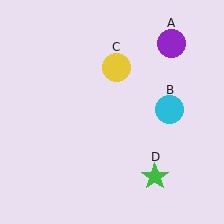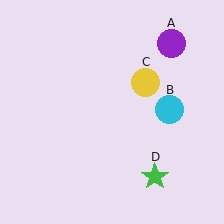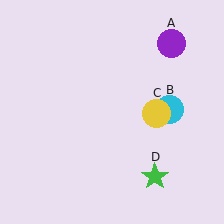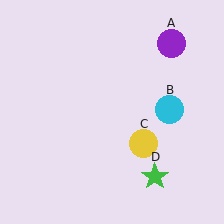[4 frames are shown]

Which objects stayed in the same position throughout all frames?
Purple circle (object A) and cyan circle (object B) and green star (object D) remained stationary.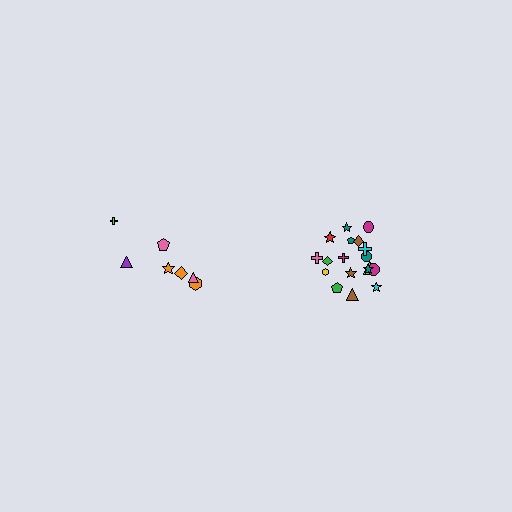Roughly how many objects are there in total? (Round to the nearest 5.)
Roughly 25 objects in total.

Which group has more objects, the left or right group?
The right group.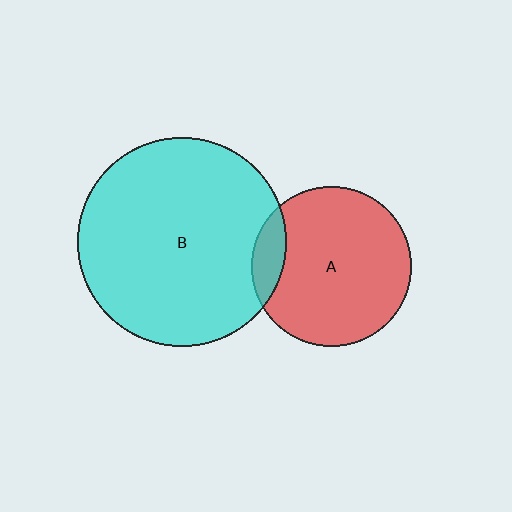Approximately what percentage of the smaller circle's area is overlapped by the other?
Approximately 10%.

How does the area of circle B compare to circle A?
Approximately 1.7 times.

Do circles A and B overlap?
Yes.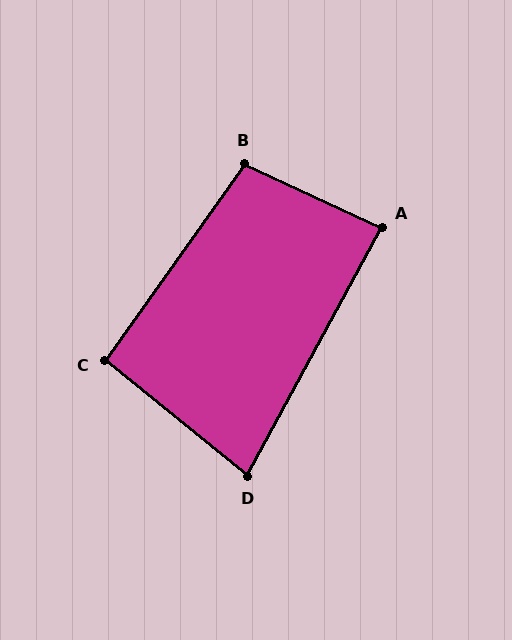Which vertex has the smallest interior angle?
D, at approximately 79 degrees.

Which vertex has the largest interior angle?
B, at approximately 101 degrees.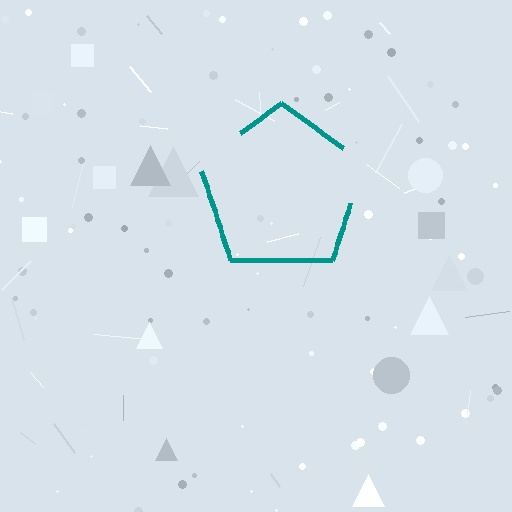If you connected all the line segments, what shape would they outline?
They would outline a pentagon.